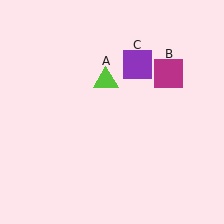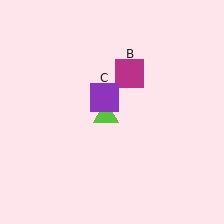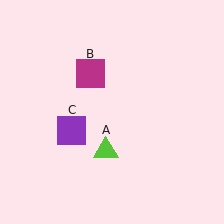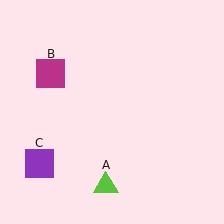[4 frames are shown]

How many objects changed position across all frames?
3 objects changed position: lime triangle (object A), magenta square (object B), purple square (object C).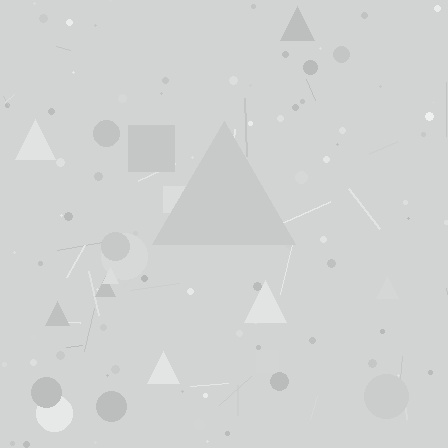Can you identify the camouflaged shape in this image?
The camouflaged shape is a triangle.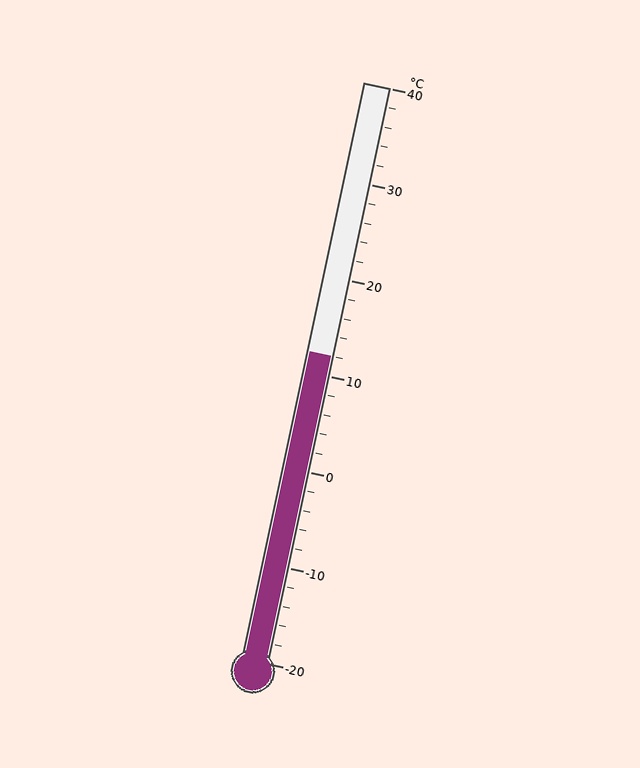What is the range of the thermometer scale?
The thermometer scale ranges from -20°C to 40°C.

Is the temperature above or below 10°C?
The temperature is above 10°C.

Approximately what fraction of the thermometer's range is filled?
The thermometer is filled to approximately 55% of its range.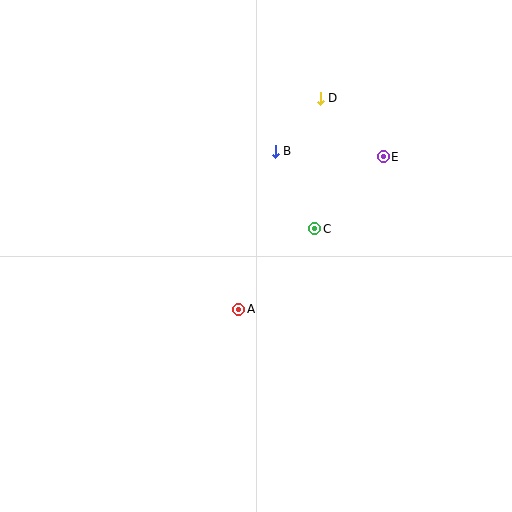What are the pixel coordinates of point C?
Point C is at (315, 229).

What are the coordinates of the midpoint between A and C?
The midpoint between A and C is at (277, 269).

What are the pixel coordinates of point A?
Point A is at (239, 309).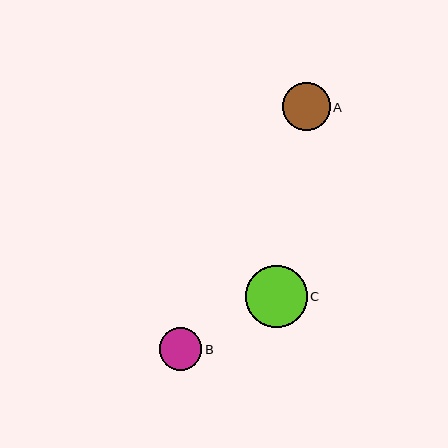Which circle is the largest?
Circle C is the largest with a size of approximately 62 pixels.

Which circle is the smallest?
Circle B is the smallest with a size of approximately 43 pixels.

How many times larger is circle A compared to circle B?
Circle A is approximately 1.1 times the size of circle B.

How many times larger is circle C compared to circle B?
Circle C is approximately 1.4 times the size of circle B.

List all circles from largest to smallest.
From largest to smallest: C, A, B.